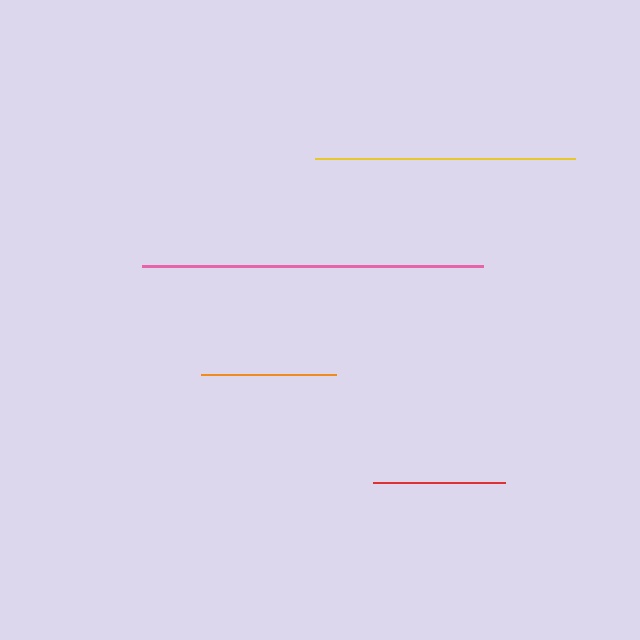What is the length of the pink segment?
The pink segment is approximately 341 pixels long.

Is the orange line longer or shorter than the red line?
The orange line is longer than the red line.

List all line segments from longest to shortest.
From longest to shortest: pink, yellow, orange, red.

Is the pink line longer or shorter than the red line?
The pink line is longer than the red line.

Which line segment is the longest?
The pink line is the longest at approximately 341 pixels.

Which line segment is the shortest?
The red line is the shortest at approximately 132 pixels.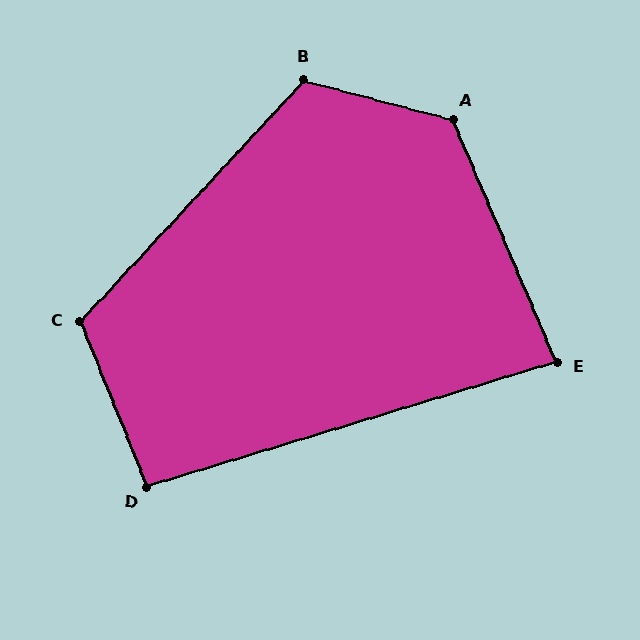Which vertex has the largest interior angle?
A, at approximately 128 degrees.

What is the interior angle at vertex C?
Approximately 115 degrees (obtuse).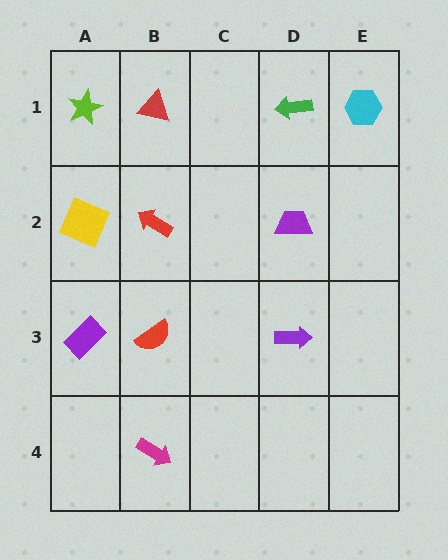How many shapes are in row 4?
1 shape.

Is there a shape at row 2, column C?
No, that cell is empty.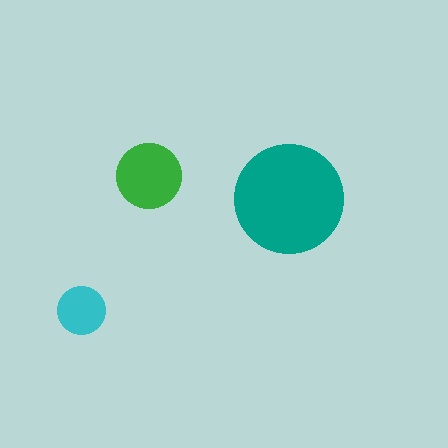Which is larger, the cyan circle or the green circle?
The green one.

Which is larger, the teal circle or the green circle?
The teal one.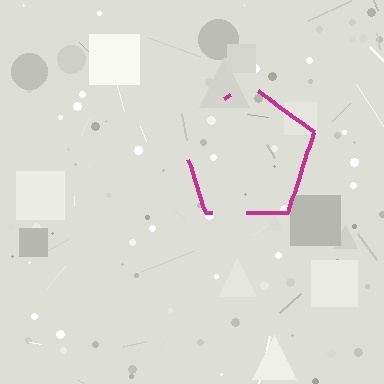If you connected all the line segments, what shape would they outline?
They would outline a pentagon.